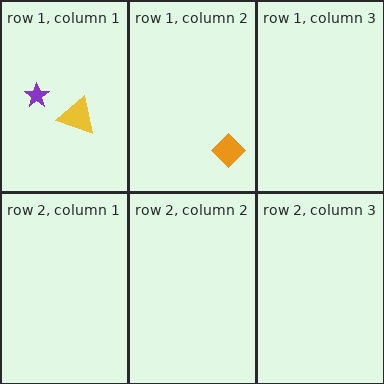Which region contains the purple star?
The row 1, column 1 region.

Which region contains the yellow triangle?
The row 1, column 1 region.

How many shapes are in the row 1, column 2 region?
1.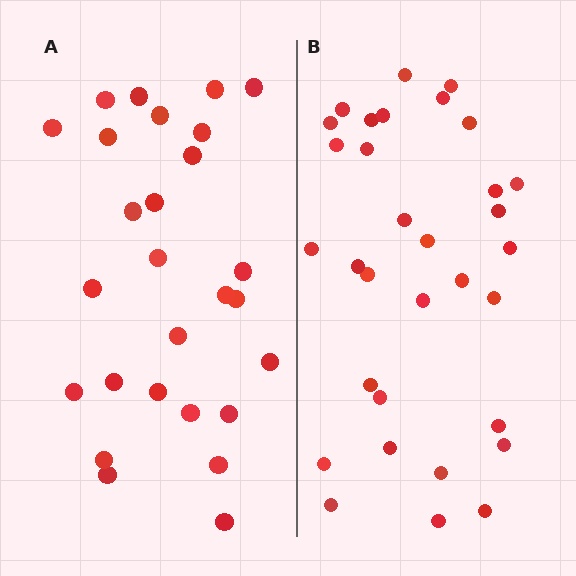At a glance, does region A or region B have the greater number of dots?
Region B (the right region) has more dots.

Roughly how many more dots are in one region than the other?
Region B has about 5 more dots than region A.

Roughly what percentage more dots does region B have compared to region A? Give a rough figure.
About 20% more.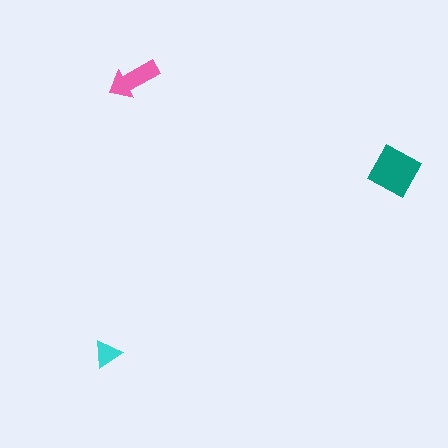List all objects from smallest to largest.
The cyan triangle, the pink arrow, the teal diamond.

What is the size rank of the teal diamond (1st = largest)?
1st.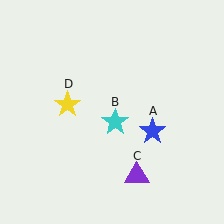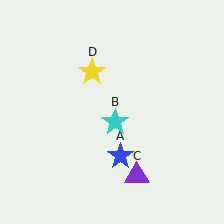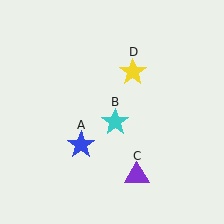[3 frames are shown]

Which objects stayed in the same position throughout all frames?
Cyan star (object B) and purple triangle (object C) remained stationary.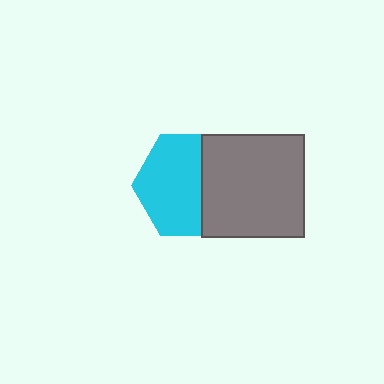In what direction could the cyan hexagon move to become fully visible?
The cyan hexagon could move left. That would shift it out from behind the gray rectangle entirely.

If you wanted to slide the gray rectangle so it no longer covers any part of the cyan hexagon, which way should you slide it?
Slide it right — that is the most direct way to separate the two shapes.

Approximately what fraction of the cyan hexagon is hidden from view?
Roughly 37% of the cyan hexagon is hidden behind the gray rectangle.